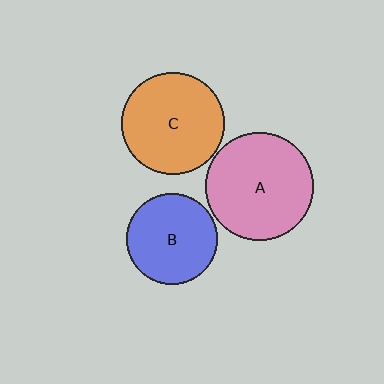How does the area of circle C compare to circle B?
Approximately 1.3 times.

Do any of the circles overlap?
No, none of the circles overlap.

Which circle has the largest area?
Circle A (pink).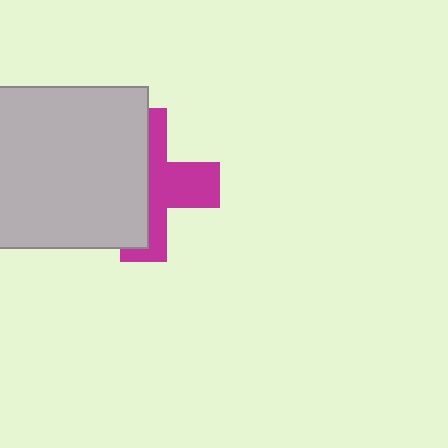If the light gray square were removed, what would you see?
You would see the complete magenta cross.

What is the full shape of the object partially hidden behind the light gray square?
The partially hidden object is a magenta cross.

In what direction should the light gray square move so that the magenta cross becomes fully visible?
The light gray square should move left. That is the shortest direction to clear the overlap and leave the magenta cross fully visible.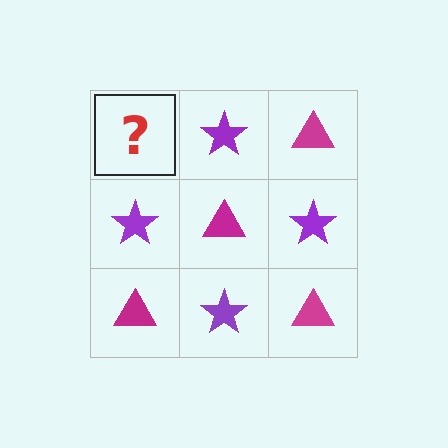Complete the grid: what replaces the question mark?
The question mark should be replaced with a magenta triangle.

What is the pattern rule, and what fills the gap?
The rule is that it alternates magenta triangle and purple star in a checkerboard pattern. The gap should be filled with a magenta triangle.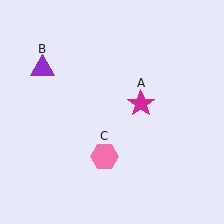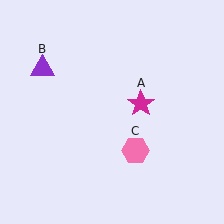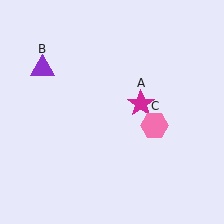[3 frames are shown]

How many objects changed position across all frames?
1 object changed position: pink hexagon (object C).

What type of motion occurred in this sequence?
The pink hexagon (object C) rotated counterclockwise around the center of the scene.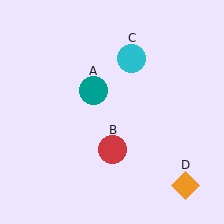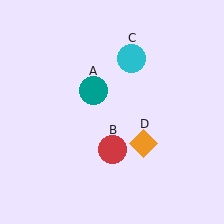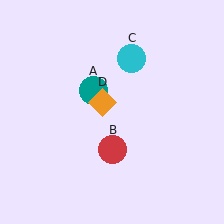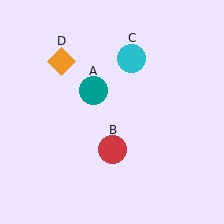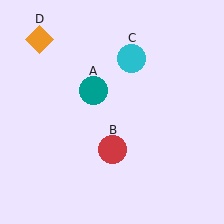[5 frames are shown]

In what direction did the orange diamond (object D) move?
The orange diamond (object D) moved up and to the left.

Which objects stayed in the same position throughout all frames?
Teal circle (object A) and red circle (object B) and cyan circle (object C) remained stationary.